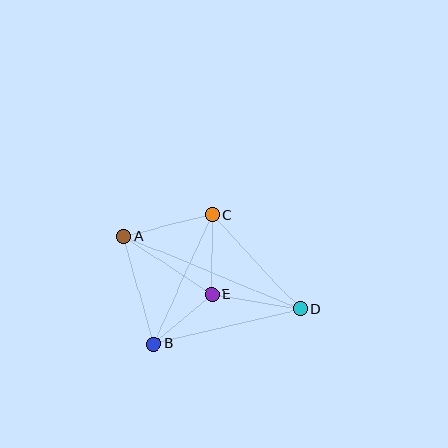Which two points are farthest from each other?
Points A and D are farthest from each other.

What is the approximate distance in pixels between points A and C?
The distance between A and C is approximately 91 pixels.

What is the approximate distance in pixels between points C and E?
The distance between C and E is approximately 80 pixels.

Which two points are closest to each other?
Points B and E are closest to each other.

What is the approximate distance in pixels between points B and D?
The distance between B and D is approximately 150 pixels.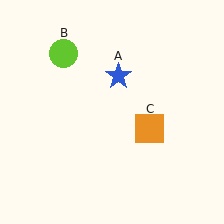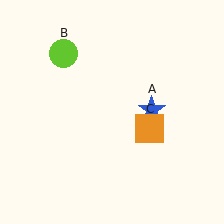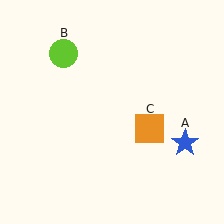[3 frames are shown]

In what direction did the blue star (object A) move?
The blue star (object A) moved down and to the right.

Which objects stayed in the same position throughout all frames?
Lime circle (object B) and orange square (object C) remained stationary.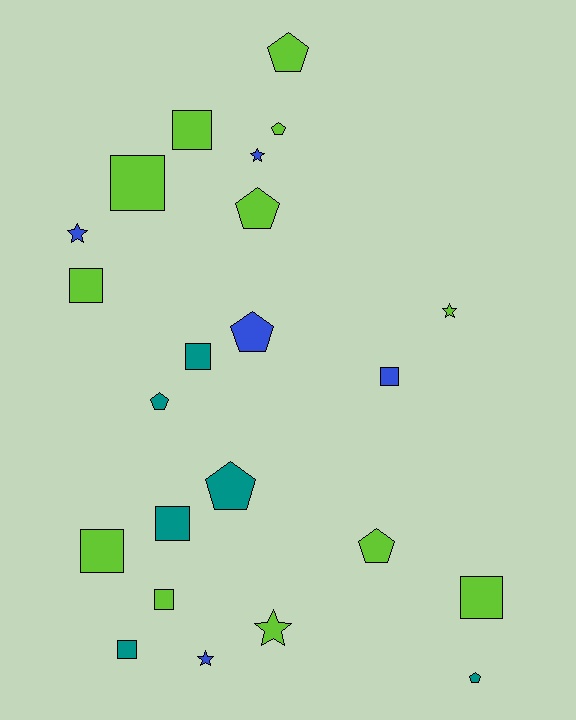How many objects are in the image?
There are 23 objects.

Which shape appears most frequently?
Square, with 10 objects.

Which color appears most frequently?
Lime, with 12 objects.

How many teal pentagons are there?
There are 3 teal pentagons.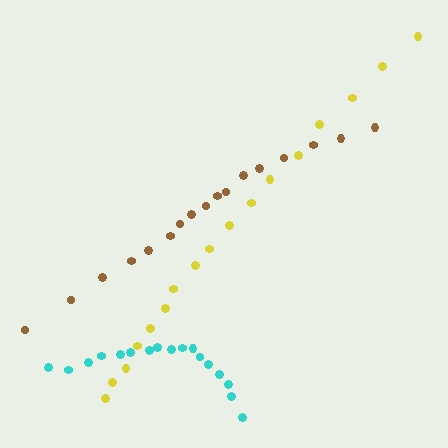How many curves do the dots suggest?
There are 3 distinct paths.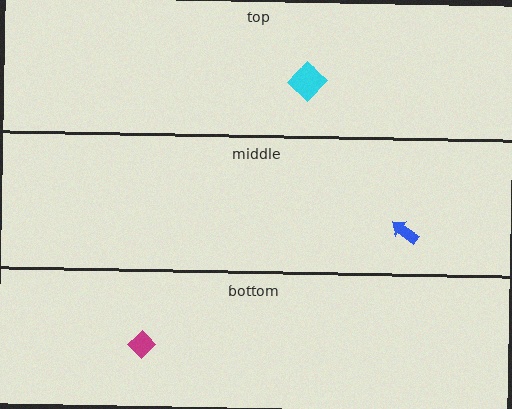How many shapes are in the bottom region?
1.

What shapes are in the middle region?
The blue arrow.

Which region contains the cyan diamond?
The top region.